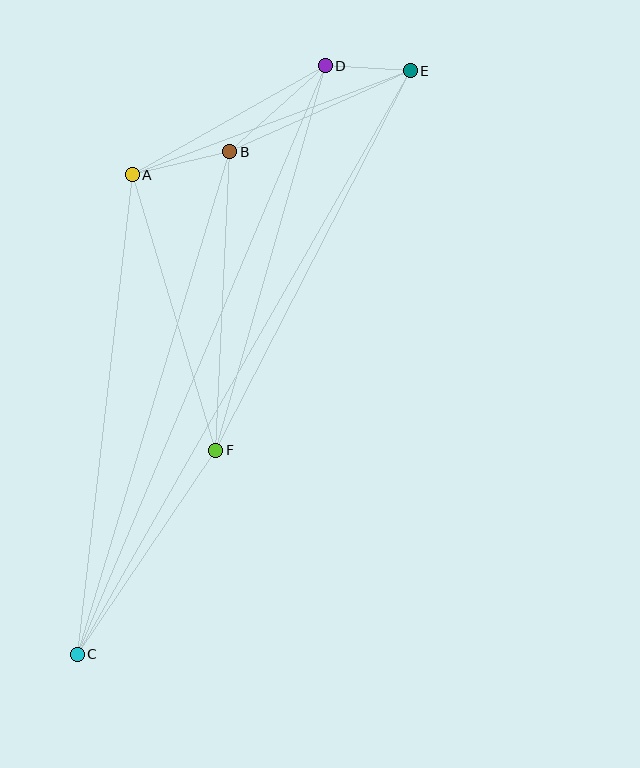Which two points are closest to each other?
Points D and E are closest to each other.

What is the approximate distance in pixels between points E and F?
The distance between E and F is approximately 427 pixels.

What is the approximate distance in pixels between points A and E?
The distance between A and E is approximately 297 pixels.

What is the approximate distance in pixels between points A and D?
The distance between A and D is approximately 222 pixels.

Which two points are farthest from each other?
Points C and E are farthest from each other.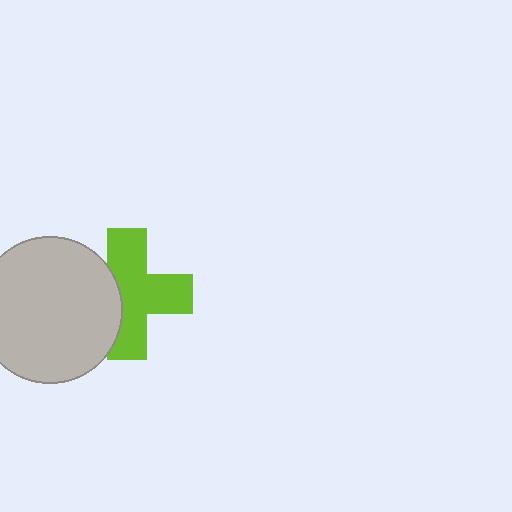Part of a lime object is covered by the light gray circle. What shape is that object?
It is a cross.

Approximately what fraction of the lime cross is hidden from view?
Roughly 31% of the lime cross is hidden behind the light gray circle.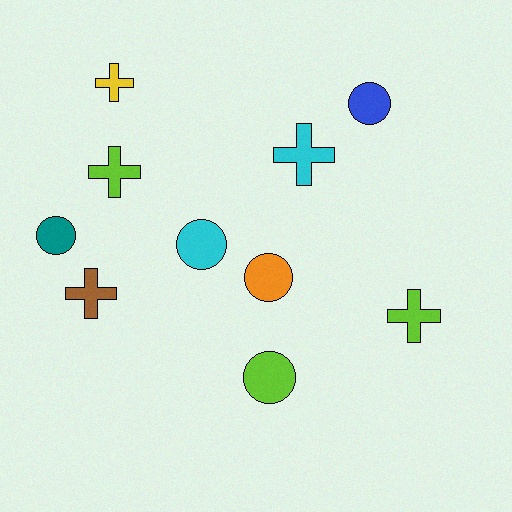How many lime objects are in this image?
There are 3 lime objects.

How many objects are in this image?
There are 10 objects.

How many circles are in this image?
There are 5 circles.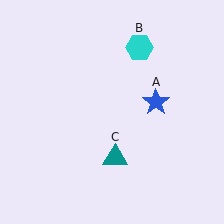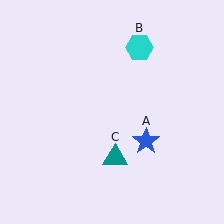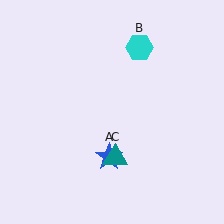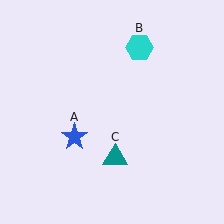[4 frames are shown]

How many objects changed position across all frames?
1 object changed position: blue star (object A).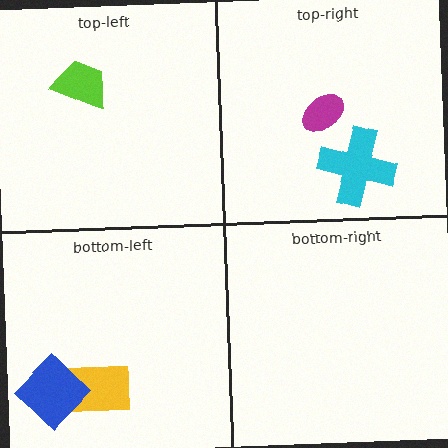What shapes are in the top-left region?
The lime trapezoid.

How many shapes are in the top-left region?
1.